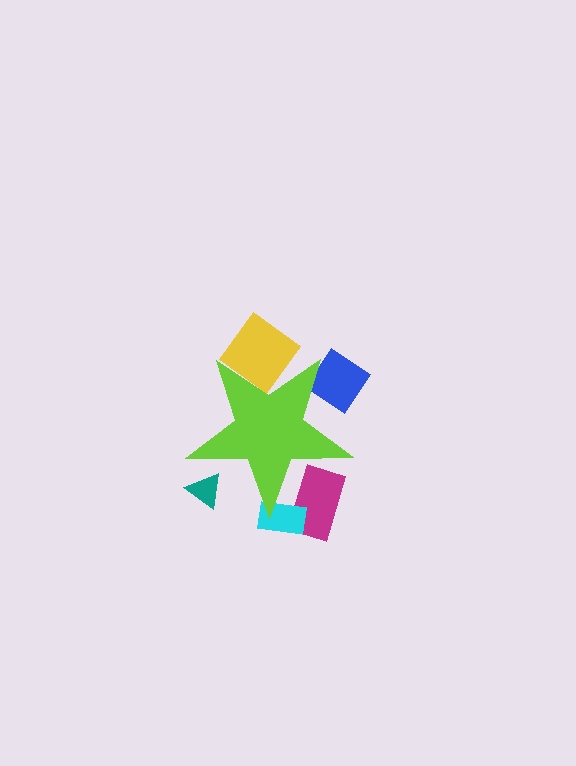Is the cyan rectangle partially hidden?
Yes, the cyan rectangle is partially hidden behind the lime star.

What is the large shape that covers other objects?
A lime star.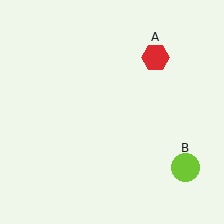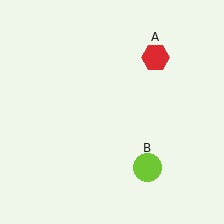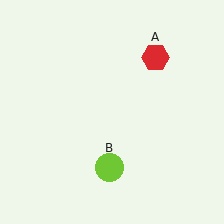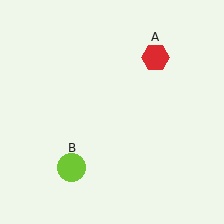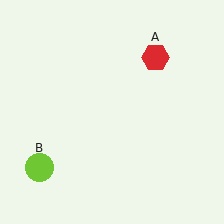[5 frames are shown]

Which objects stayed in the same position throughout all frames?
Red hexagon (object A) remained stationary.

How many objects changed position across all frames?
1 object changed position: lime circle (object B).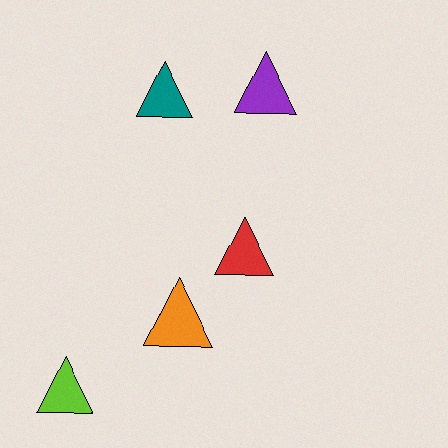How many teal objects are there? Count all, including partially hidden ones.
There is 1 teal object.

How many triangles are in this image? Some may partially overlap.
There are 5 triangles.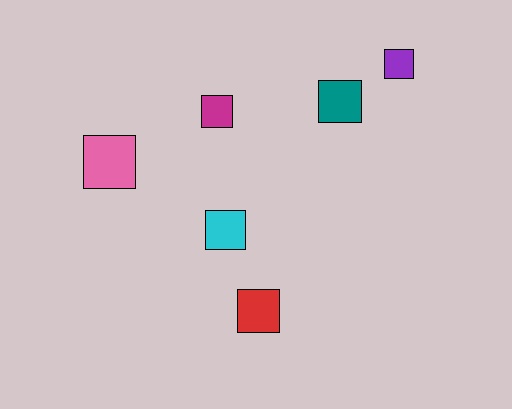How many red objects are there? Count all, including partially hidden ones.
There is 1 red object.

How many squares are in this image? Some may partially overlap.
There are 6 squares.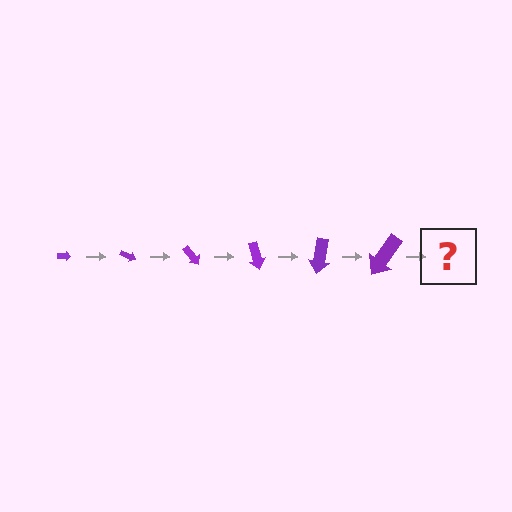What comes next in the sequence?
The next element should be an arrow, larger than the previous one and rotated 150 degrees from the start.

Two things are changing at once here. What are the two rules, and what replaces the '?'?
The two rules are that the arrow grows larger each step and it rotates 25 degrees each step. The '?' should be an arrow, larger than the previous one and rotated 150 degrees from the start.